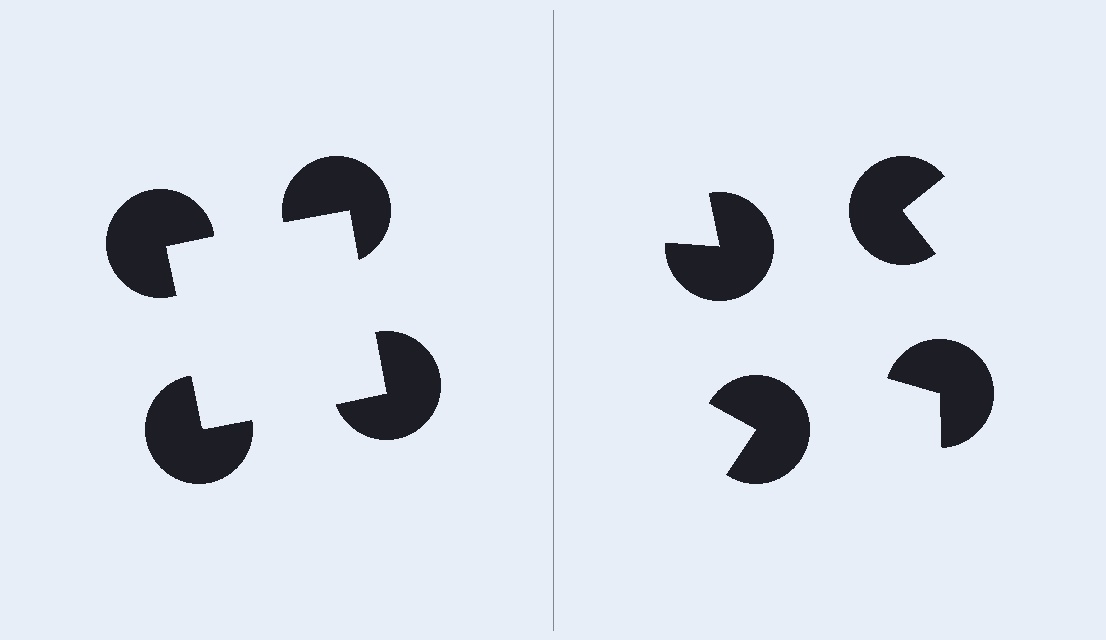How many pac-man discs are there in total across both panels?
8 — 4 on each side.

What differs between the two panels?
The pac-man discs are positioned identically on both sides; only the wedge orientations differ. On the left they align to a square; on the right they are misaligned.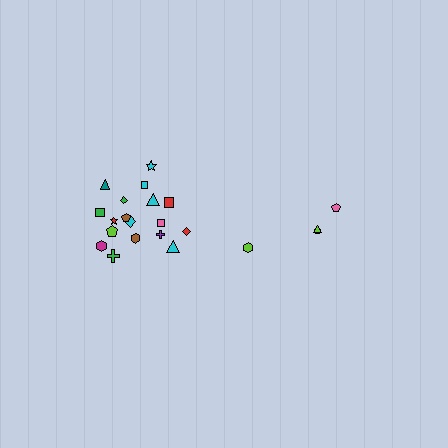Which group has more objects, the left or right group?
The left group.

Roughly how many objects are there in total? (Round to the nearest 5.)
Roughly 20 objects in total.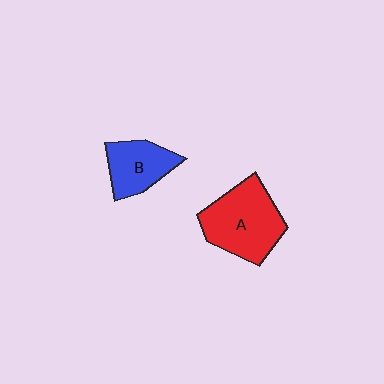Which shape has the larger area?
Shape A (red).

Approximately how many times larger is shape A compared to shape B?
Approximately 1.6 times.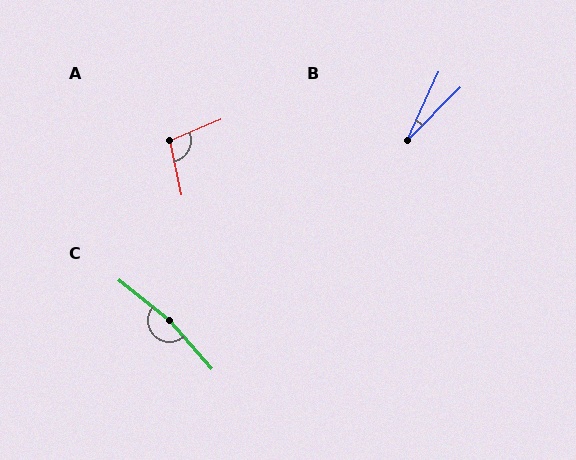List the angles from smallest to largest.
B (20°), A (101°), C (170°).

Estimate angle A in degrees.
Approximately 101 degrees.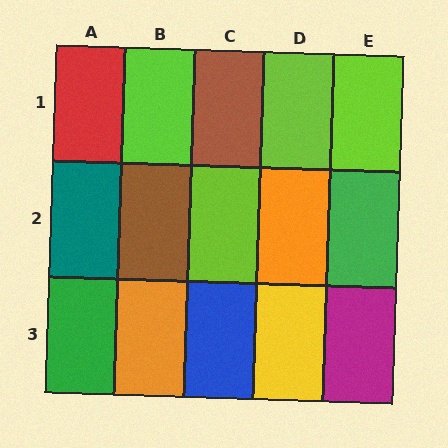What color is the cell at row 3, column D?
Yellow.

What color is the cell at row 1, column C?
Brown.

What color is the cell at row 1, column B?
Lime.